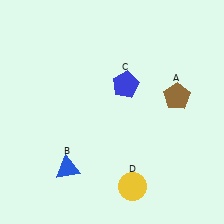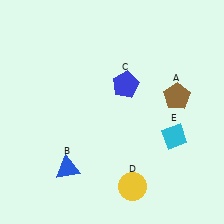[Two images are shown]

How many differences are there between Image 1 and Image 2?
There is 1 difference between the two images.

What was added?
A cyan diamond (E) was added in Image 2.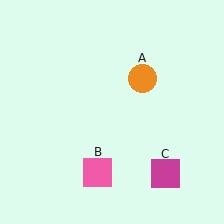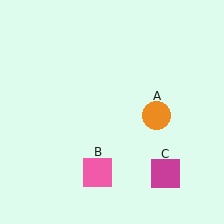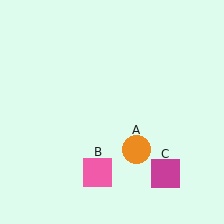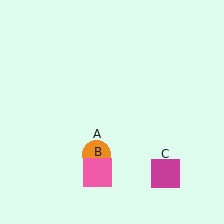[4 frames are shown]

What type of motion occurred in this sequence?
The orange circle (object A) rotated clockwise around the center of the scene.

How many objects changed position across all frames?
1 object changed position: orange circle (object A).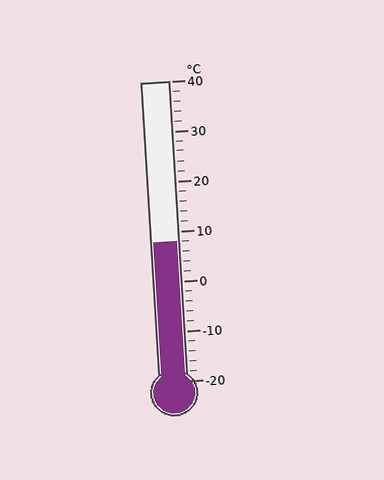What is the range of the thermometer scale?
The thermometer scale ranges from -20°C to 40°C.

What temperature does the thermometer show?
The thermometer shows approximately 8°C.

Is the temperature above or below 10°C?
The temperature is below 10°C.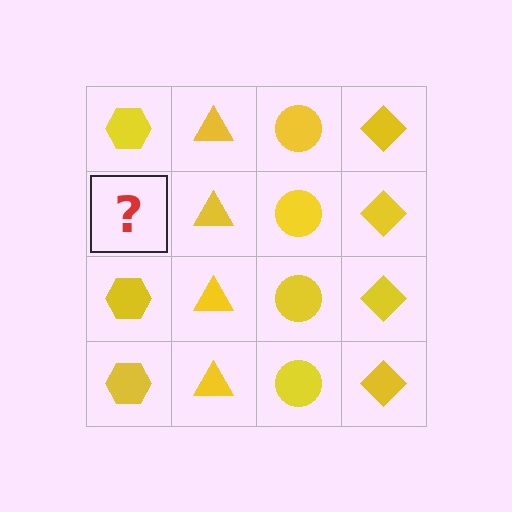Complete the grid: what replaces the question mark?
The question mark should be replaced with a yellow hexagon.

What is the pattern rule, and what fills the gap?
The rule is that each column has a consistent shape. The gap should be filled with a yellow hexagon.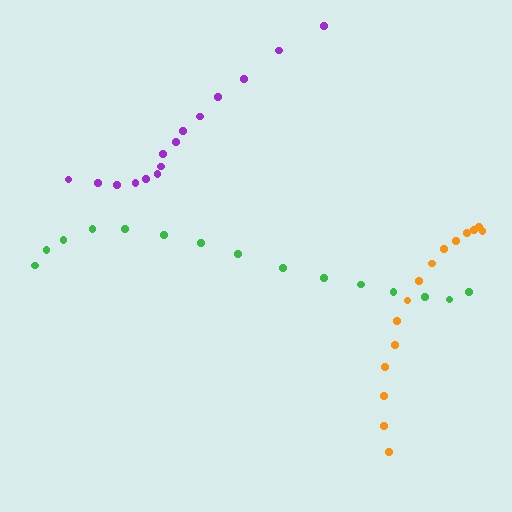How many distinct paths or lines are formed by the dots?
There are 3 distinct paths.